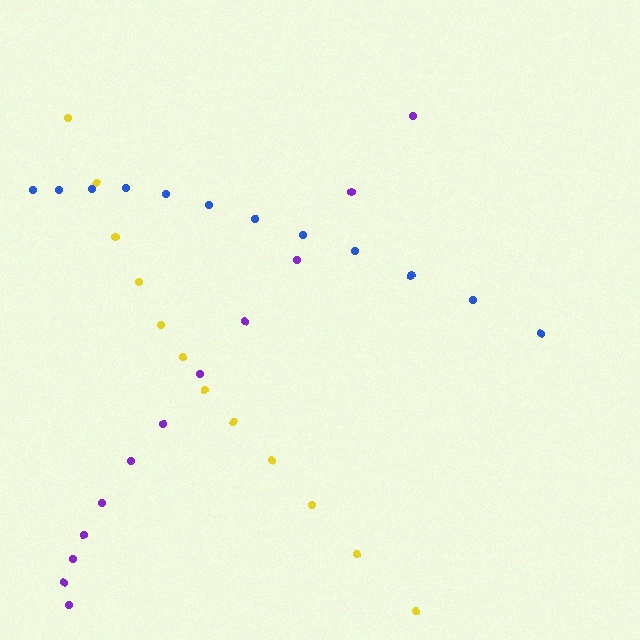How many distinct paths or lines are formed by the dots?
There are 3 distinct paths.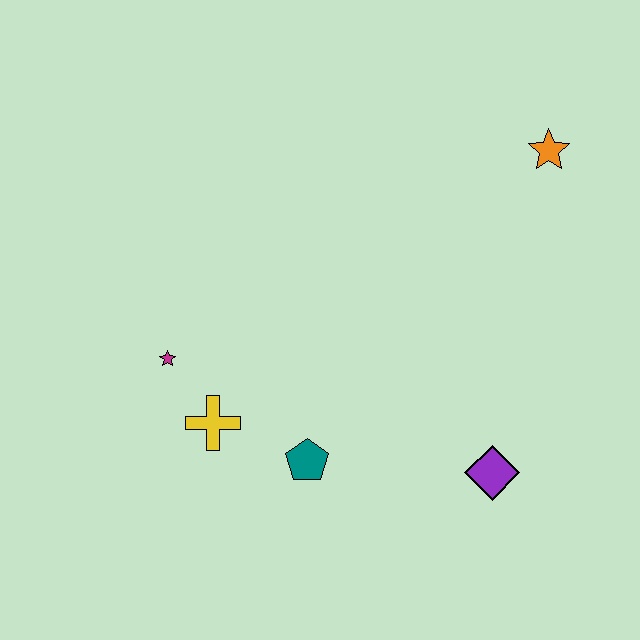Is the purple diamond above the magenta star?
No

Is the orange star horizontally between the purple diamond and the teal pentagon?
No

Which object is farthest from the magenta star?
The orange star is farthest from the magenta star.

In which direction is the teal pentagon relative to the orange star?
The teal pentagon is below the orange star.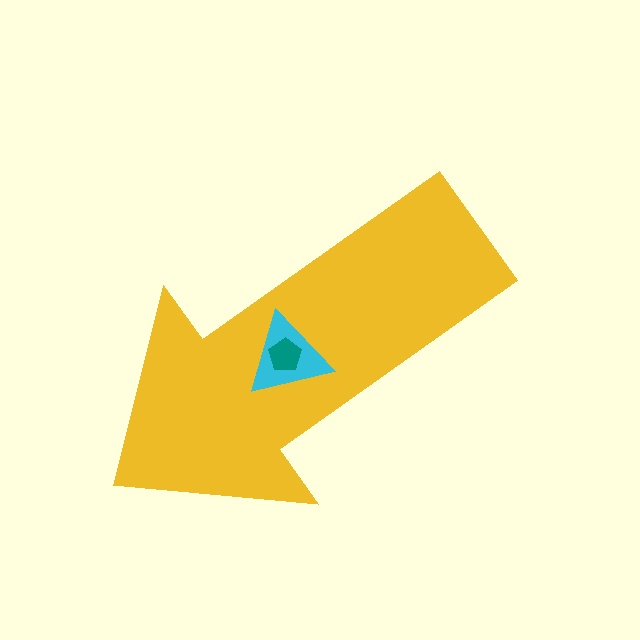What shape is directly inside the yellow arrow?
The cyan triangle.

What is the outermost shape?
The yellow arrow.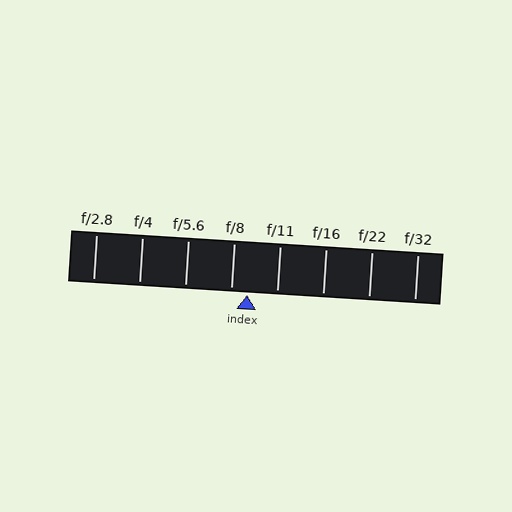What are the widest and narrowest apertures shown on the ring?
The widest aperture shown is f/2.8 and the narrowest is f/32.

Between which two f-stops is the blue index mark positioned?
The index mark is between f/8 and f/11.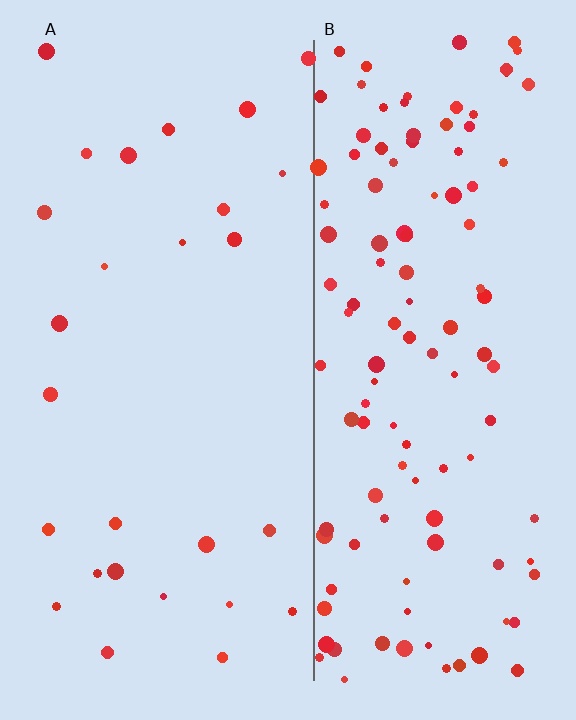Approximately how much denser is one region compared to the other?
Approximately 4.4× — region B over region A.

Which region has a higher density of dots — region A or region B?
B (the right).